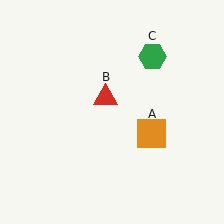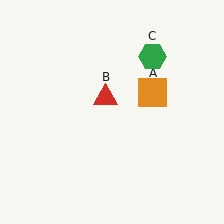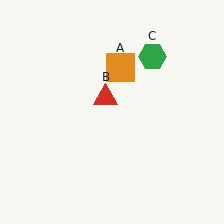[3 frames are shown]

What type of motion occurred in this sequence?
The orange square (object A) rotated counterclockwise around the center of the scene.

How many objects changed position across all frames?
1 object changed position: orange square (object A).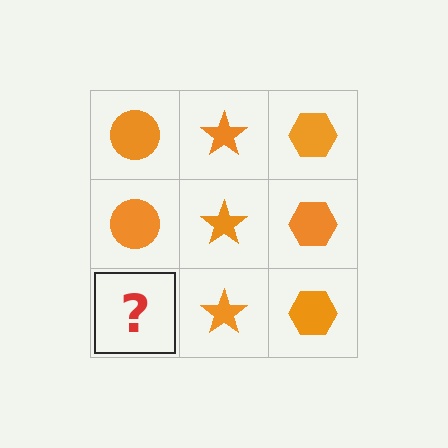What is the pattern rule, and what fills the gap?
The rule is that each column has a consistent shape. The gap should be filled with an orange circle.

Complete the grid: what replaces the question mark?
The question mark should be replaced with an orange circle.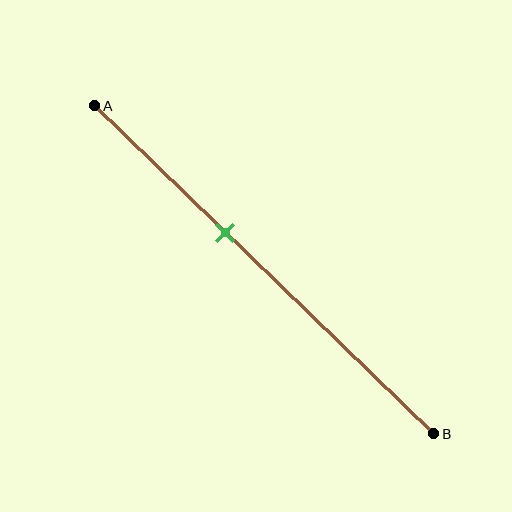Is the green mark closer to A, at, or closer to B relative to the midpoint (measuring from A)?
The green mark is closer to point A than the midpoint of segment AB.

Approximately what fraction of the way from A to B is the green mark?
The green mark is approximately 40% of the way from A to B.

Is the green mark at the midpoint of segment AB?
No, the mark is at about 40% from A, not at the 50% midpoint.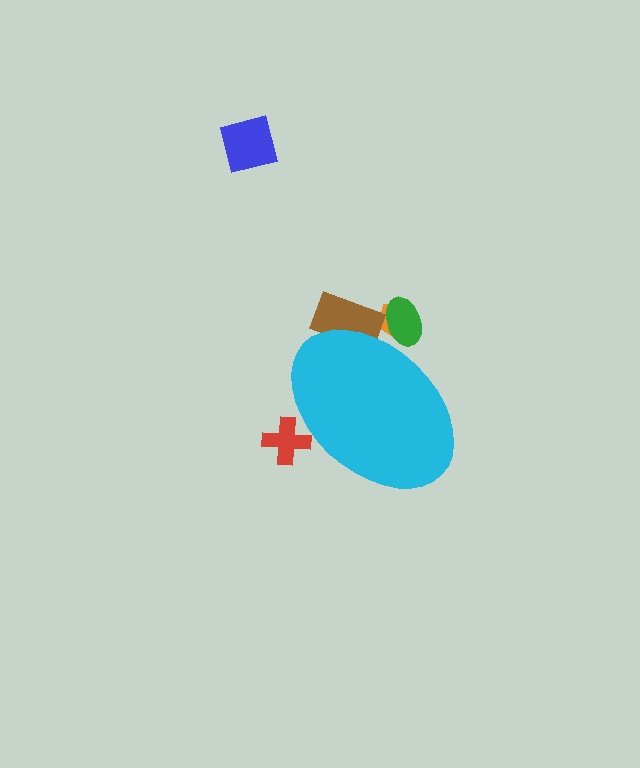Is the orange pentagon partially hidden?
Yes, the orange pentagon is partially hidden behind the cyan ellipse.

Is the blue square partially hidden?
No, the blue square is fully visible.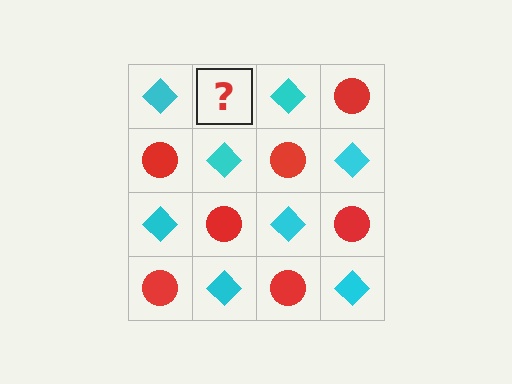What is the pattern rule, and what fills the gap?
The rule is that it alternates cyan diamond and red circle in a checkerboard pattern. The gap should be filled with a red circle.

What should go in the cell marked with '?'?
The missing cell should contain a red circle.